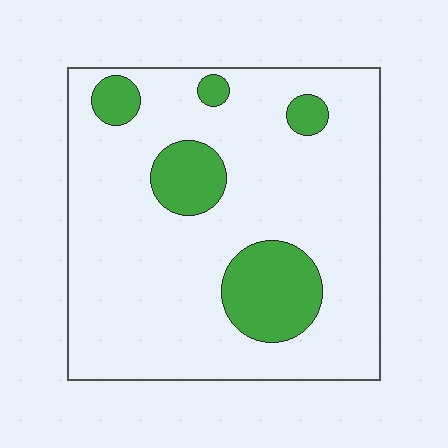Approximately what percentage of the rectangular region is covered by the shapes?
Approximately 15%.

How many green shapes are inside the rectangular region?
5.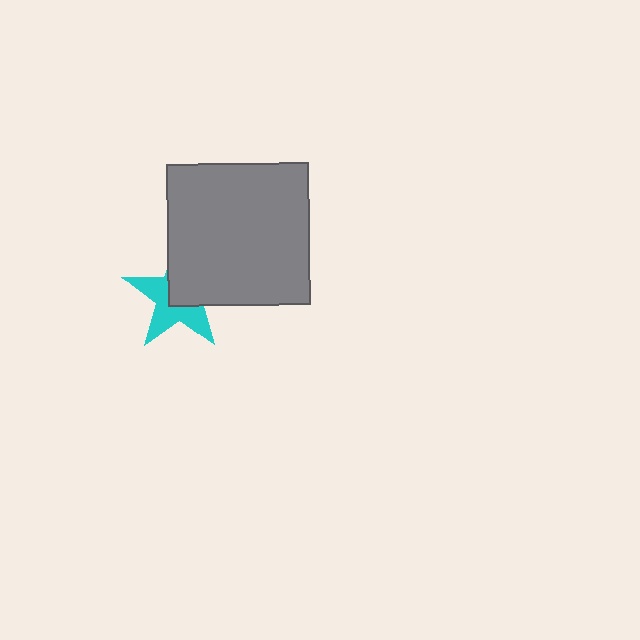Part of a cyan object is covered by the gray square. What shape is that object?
It is a star.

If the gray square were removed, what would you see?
You would see the complete cyan star.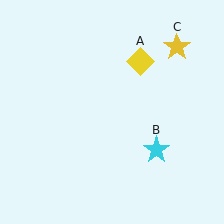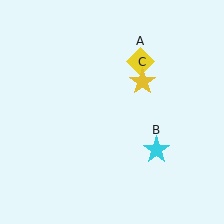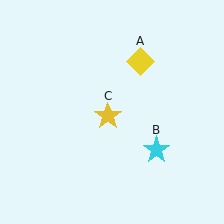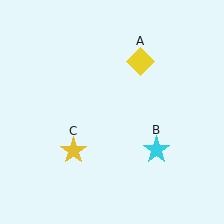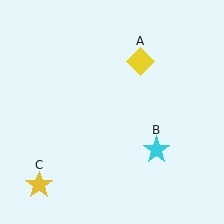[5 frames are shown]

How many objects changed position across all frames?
1 object changed position: yellow star (object C).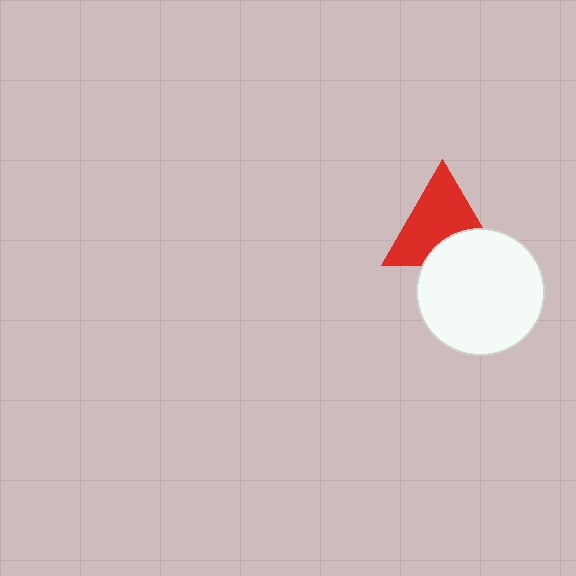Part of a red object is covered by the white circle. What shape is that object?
It is a triangle.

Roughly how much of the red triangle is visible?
Most of it is visible (roughly 68%).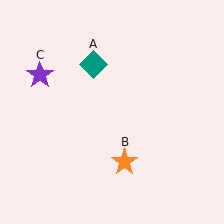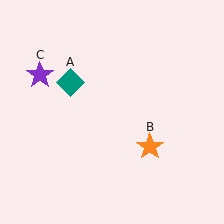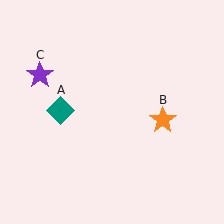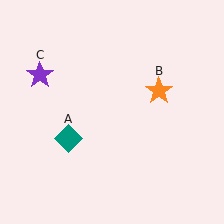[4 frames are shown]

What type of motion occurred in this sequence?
The teal diamond (object A), orange star (object B) rotated counterclockwise around the center of the scene.